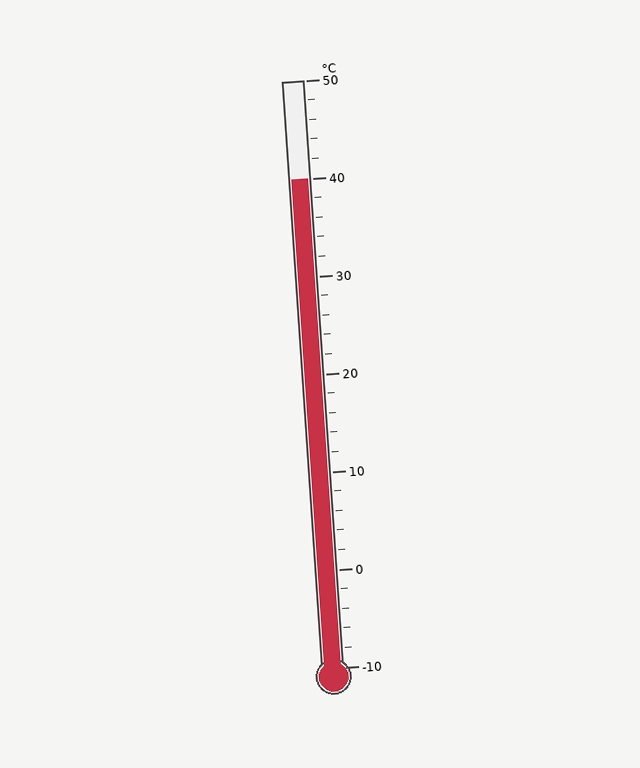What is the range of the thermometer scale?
The thermometer scale ranges from -10°C to 50°C.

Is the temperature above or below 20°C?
The temperature is above 20°C.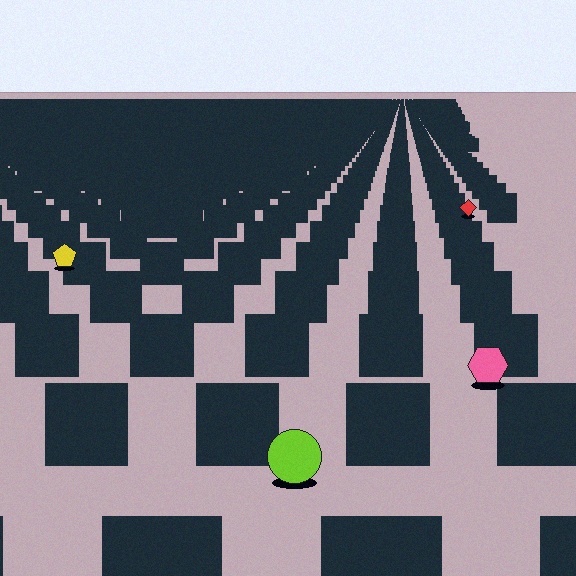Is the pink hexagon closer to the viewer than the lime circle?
No. The lime circle is closer — you can tell from the texture gradient: the ground texture is coarser near it.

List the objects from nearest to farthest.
From nearest to farthest: the lime circle, the pink hexagon, the yellow pentagon, the red diamond.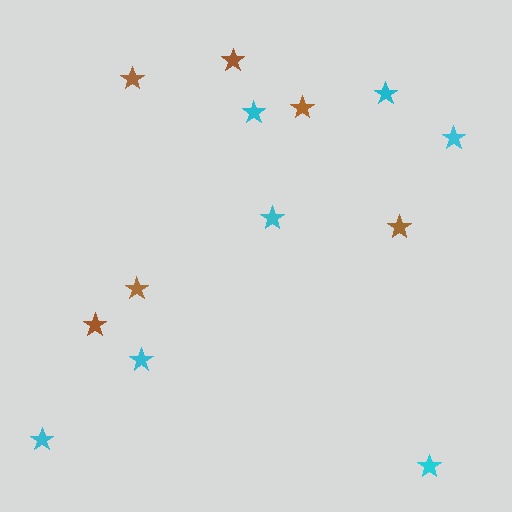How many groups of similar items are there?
There are 2 groups: one group of brown stars (6) and one group of cyan stars (7).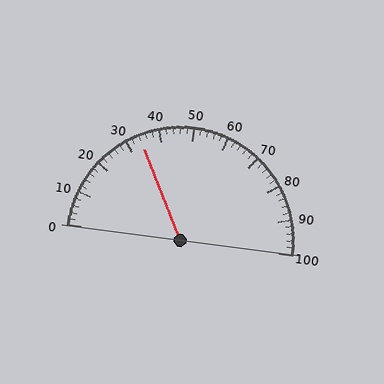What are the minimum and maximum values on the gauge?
The gauge ranges from 0 to 100.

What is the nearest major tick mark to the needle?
The nearest major tick mark is 30.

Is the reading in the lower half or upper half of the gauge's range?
The reading is in the lower half of the range (0 to 100).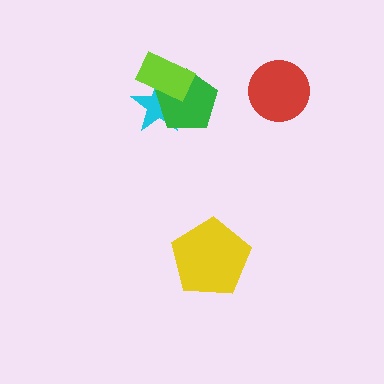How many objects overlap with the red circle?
0 objects overlap with the red circle.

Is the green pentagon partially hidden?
Yes, it is partially covered by another shape.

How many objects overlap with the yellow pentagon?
0 objects overlap with the yellow pentagon.